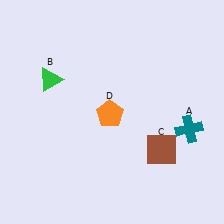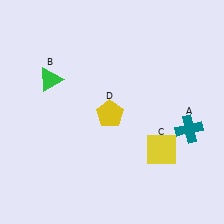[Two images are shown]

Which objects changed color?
C changed from brown to yellow. D changed from orange to yellow.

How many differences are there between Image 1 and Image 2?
There are 2 differences between the two images.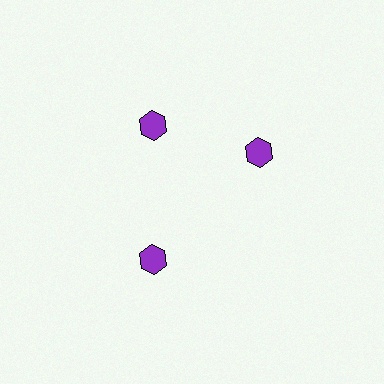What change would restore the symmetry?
The symmetry would be restored by rotating it back into even spacing with its neighbors so that all 3 hexagons sit at equal angles and equal distance from the center.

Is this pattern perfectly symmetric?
No. The 3 purple hexagons are arranged in a ring, but one element near the 3 o'clock position is rotated out of alignment along the ring, breaking the 3-fold rotational symmetry.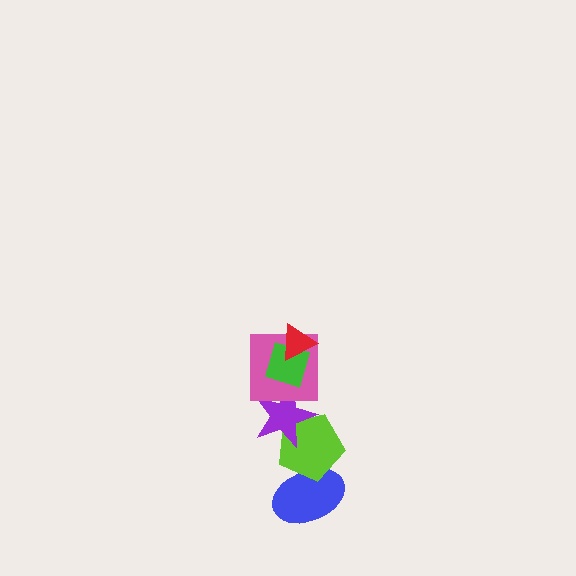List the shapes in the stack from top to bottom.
From top to bottom: the red triangle, the green diamond, the pink square, the purple star, the lime pentagon, the blue ellipse.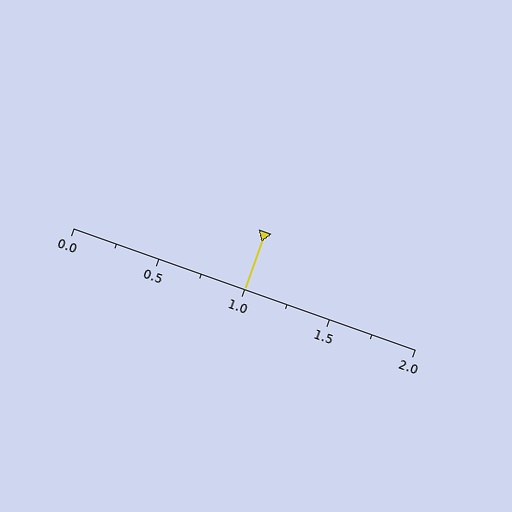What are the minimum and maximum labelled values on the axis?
The axis runs from 0.0 to 2.0.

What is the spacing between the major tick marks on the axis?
The major ticks are spaced 0.5 apart.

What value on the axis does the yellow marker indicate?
The marker indicates approximately 1.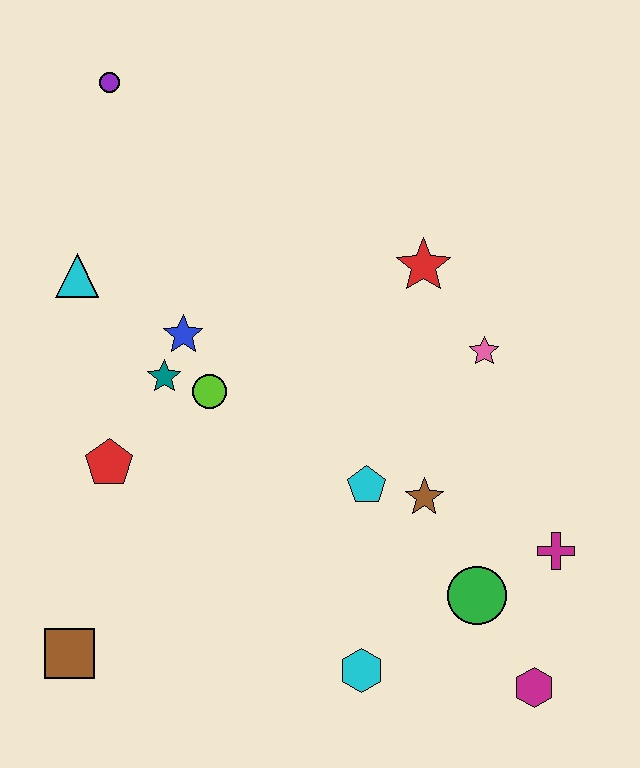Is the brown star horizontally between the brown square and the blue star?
No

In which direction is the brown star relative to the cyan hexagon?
The brown star is above the cyan hexagon.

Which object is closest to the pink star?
The red star is closest to the pink star.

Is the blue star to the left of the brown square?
No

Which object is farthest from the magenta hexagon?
The purple circle is farthest from the magenta hexagon.